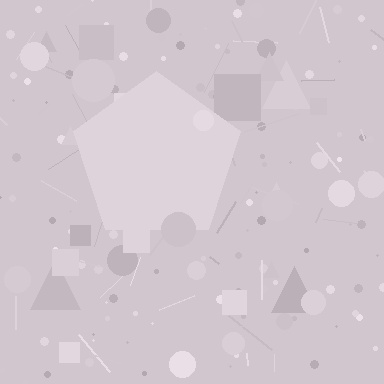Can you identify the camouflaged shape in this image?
The camouflaged shape is a pentagon.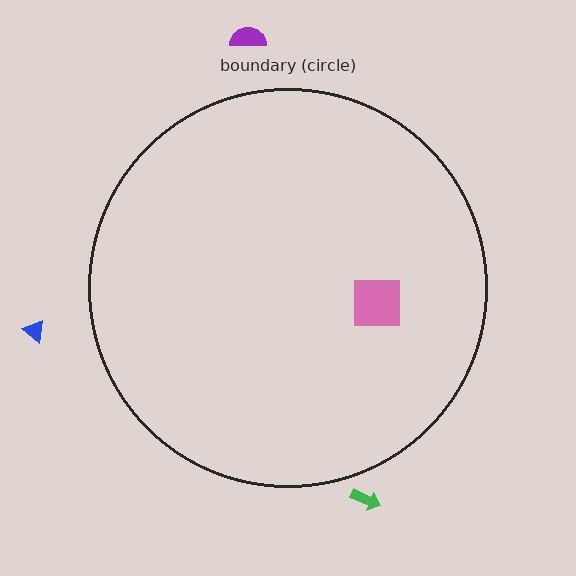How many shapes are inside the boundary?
1 inside, 3 outside.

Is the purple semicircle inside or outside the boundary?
Outside.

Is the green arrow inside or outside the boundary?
Outside.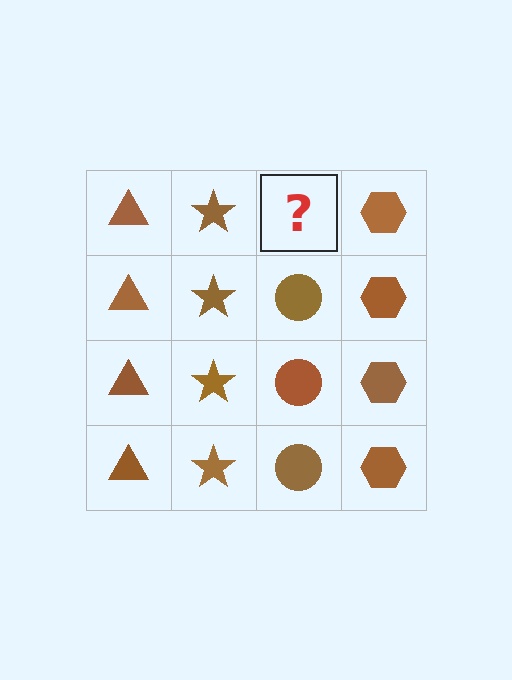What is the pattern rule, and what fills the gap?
The rule is that each column has a consistent shape. The gap should be filled with a brown circle.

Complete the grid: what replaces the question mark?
The question mark should be replaced with a brown circle.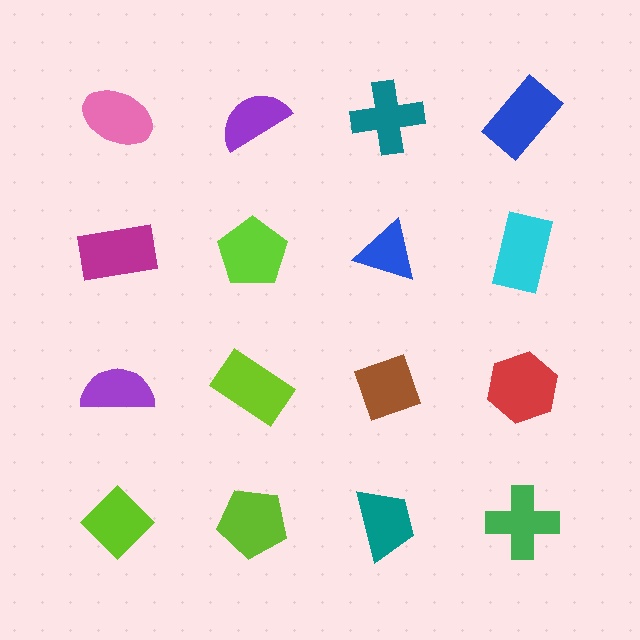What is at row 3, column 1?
A purple semicircle.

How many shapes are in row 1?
4 shapes.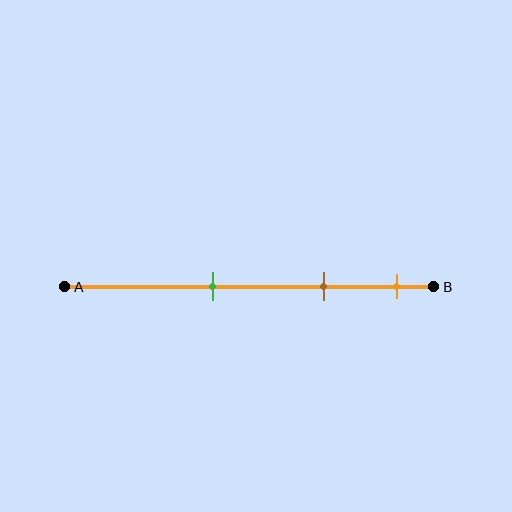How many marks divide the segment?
There are 3 marks dividing the segment.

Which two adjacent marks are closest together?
The brown and orange marks are the closest adjacent pair.